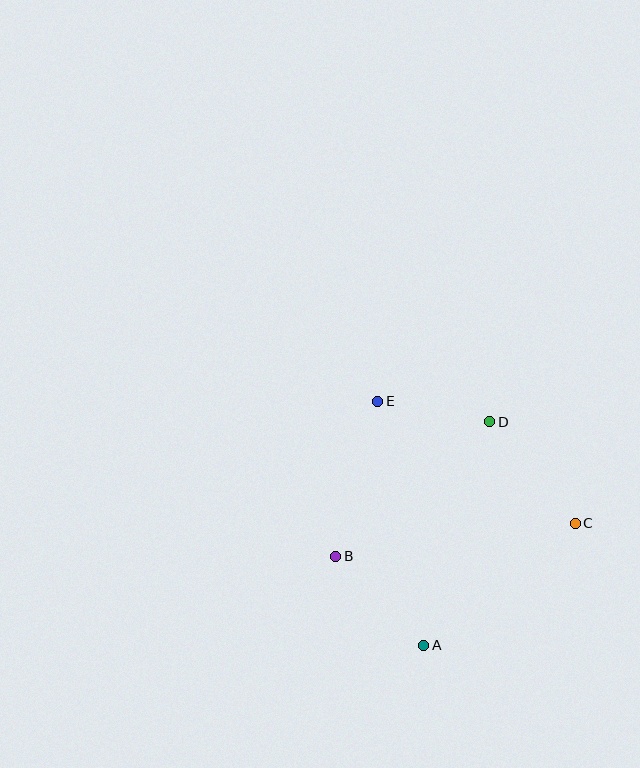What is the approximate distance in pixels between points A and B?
The distance between A and B is approximately 125 pixels.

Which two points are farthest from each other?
Points A and E are farthest from each other.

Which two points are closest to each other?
Points D and E are closest to each other.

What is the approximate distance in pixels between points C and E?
The distance between C and E is approximately 232 pixels.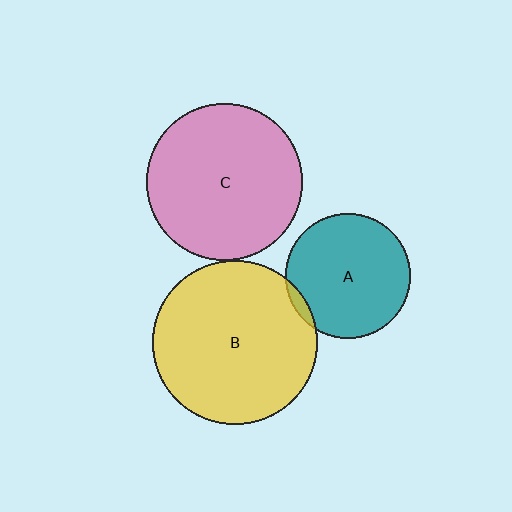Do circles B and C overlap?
Yes.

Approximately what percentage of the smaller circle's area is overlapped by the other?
Approximately 5%.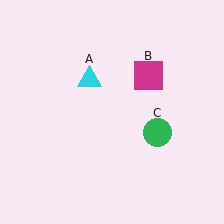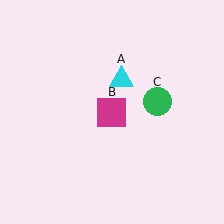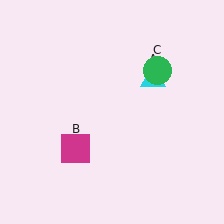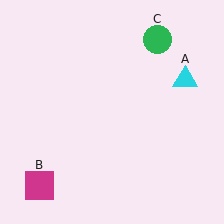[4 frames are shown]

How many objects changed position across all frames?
3 objects changed position: cyan triangle (object A), magenta square (object B), green circle (object C).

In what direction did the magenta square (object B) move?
The magenta square (object B) moved down and to the left.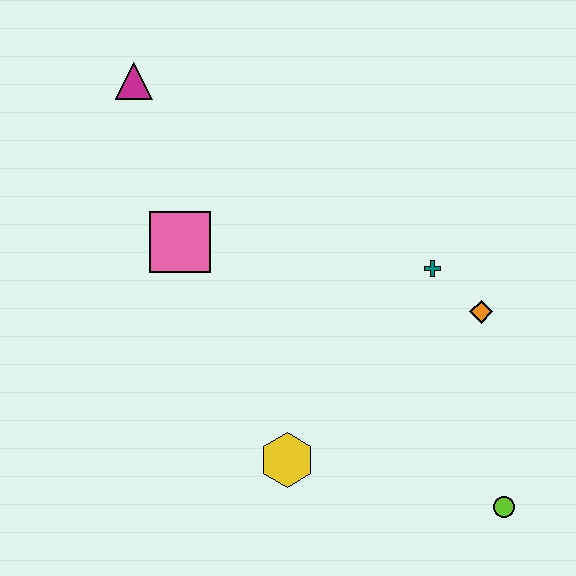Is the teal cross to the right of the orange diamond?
No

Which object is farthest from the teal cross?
The magenta triangle is farthest from the teal cross.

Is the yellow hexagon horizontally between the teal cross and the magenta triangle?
Yes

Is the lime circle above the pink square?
No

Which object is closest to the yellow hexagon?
The lime circle is closest to the yellow hexagon.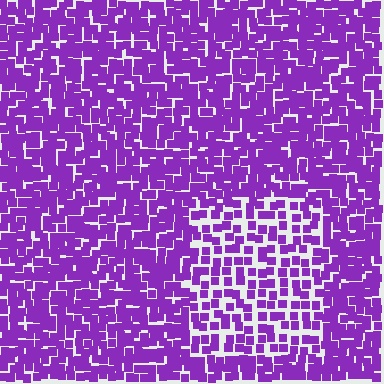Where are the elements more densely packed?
The elements are more densely packed outside the rectangle boundary.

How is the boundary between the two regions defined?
The boundary is defined by a change in element density (approximately 1.8x ratio). All elements are the same color, size, and shape.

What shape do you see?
I see a rectangle.